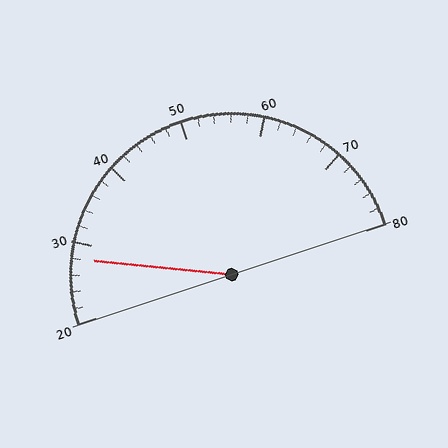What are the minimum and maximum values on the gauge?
The gauge ranges from 20 to 80.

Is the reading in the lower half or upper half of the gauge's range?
The reading is in the lower half of the range (20 to 80).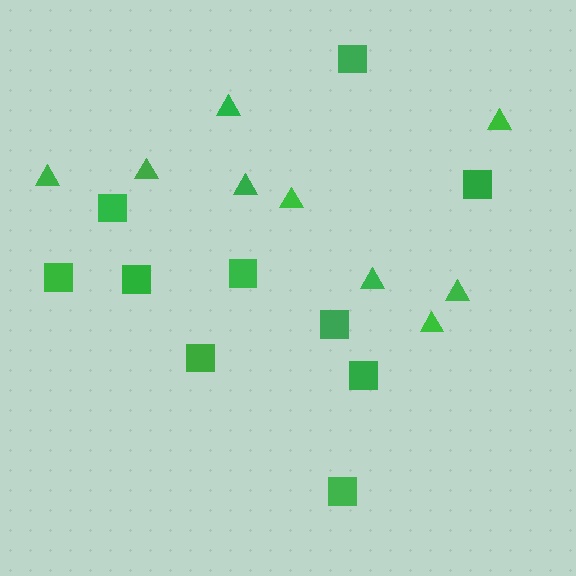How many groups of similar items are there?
There are 2 groups: one group of squares (10) and one group of triangles (9).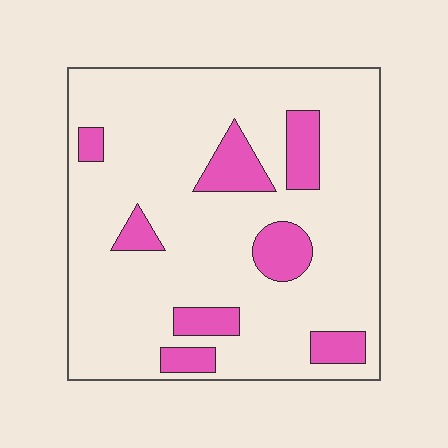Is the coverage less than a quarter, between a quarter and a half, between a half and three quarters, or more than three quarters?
Less than a quarter.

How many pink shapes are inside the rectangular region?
8.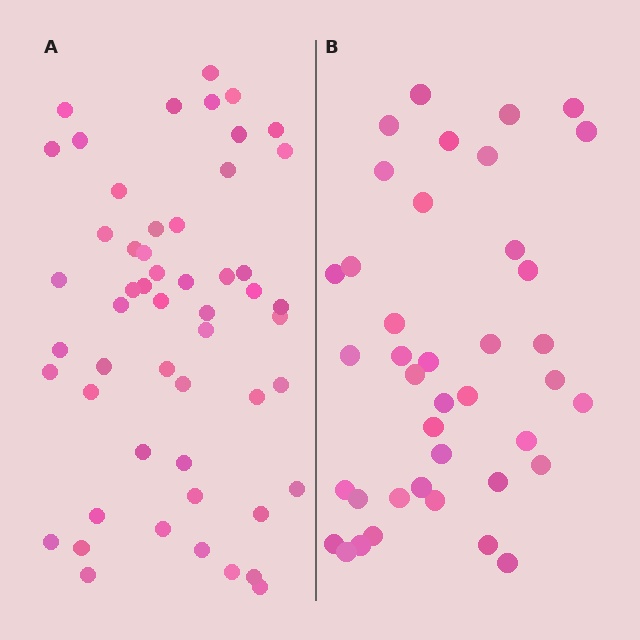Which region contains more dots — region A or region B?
Region A (the left region) has more dots.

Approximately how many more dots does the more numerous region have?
Region A has approximately 15 more dots than region B.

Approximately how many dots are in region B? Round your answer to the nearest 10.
About 40 dots.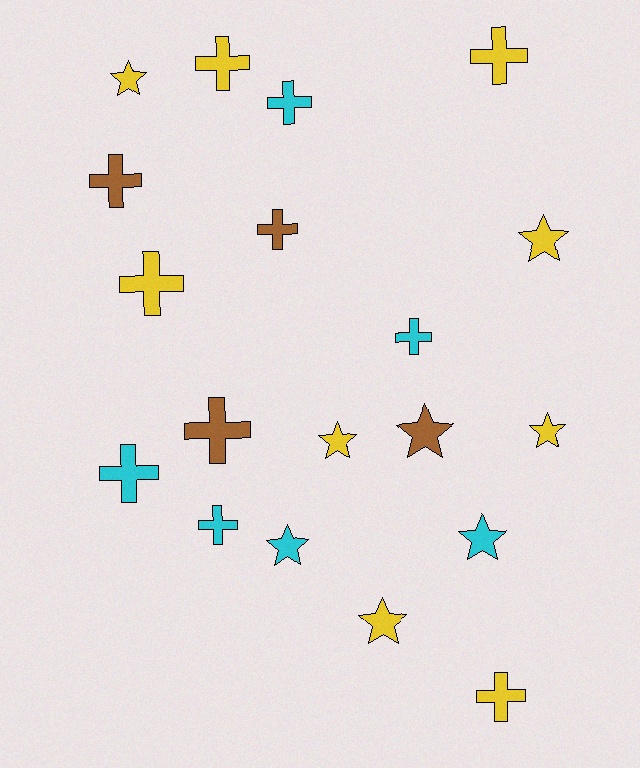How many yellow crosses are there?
There are 4 yellow crosses.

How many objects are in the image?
There are 19 objects.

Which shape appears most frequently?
Cross, with 11 objects.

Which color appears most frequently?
Yellow, with 9 objects.